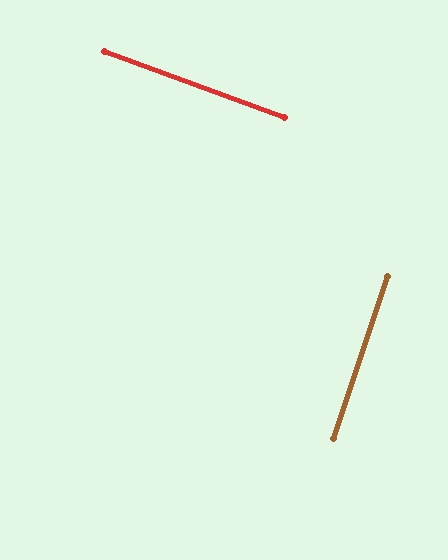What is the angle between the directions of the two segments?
Approximately 89 degrees.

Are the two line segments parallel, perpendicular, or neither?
Perpendicular — they meet at approximately 89°.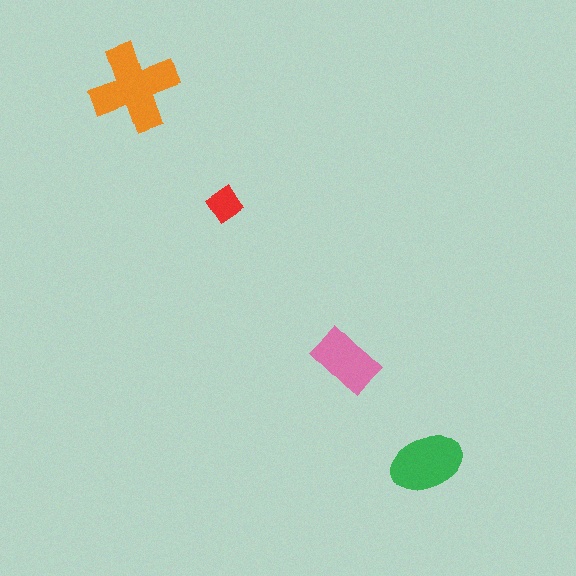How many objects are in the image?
There are 4 objects in the image.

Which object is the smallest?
The red diamond.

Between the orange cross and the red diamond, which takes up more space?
The orange cross.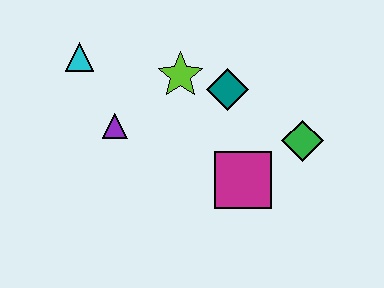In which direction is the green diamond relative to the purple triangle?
The green diamond is to the right of the purple triangle.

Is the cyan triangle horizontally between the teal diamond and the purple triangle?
No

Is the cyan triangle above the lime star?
Yes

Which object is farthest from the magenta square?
The cyan triangle is farthest from the magenta square.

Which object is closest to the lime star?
The teal diamond is closest to the lime star.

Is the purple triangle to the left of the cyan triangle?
No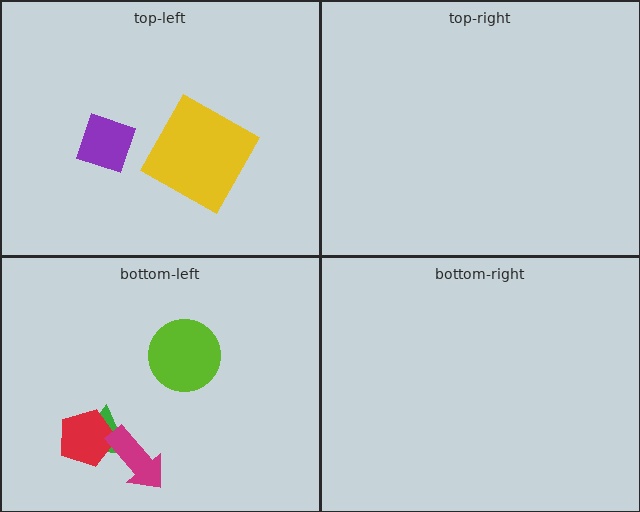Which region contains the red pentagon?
The bottom-left region.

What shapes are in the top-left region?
The yellow square, the purple diamond.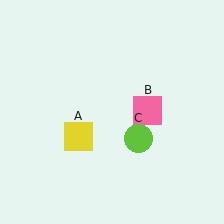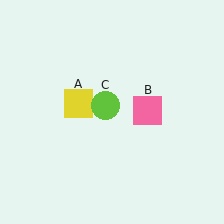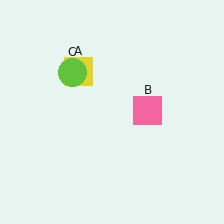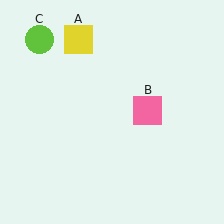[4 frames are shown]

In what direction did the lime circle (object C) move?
The lime circle (object C) moved up and to the left.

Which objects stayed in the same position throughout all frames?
Pink square (object B) remained stationary.